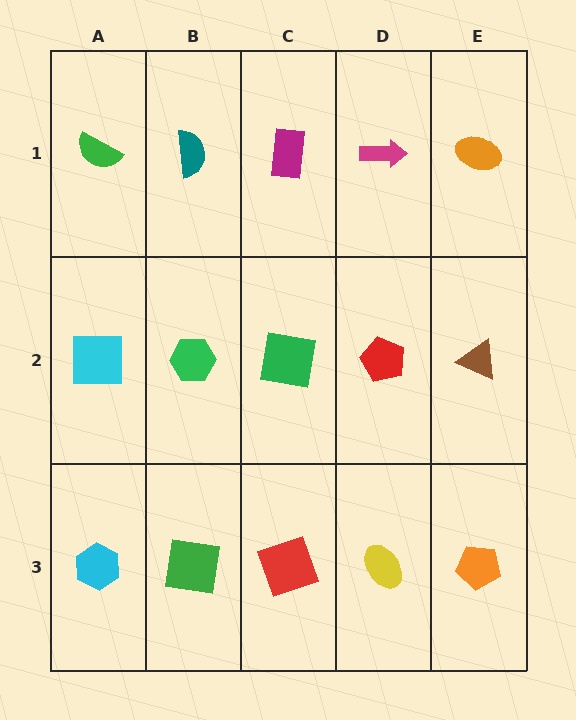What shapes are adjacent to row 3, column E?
A brown triangle (row 2, column E), a yellow ellipse (row 3, column D).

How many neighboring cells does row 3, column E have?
2.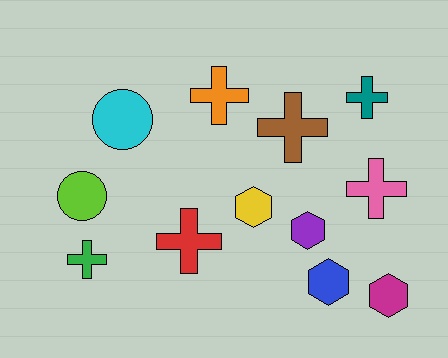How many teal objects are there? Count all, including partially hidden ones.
There is 1 teal object.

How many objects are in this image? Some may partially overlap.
There are 12 objects.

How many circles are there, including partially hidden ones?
There are 2 circles.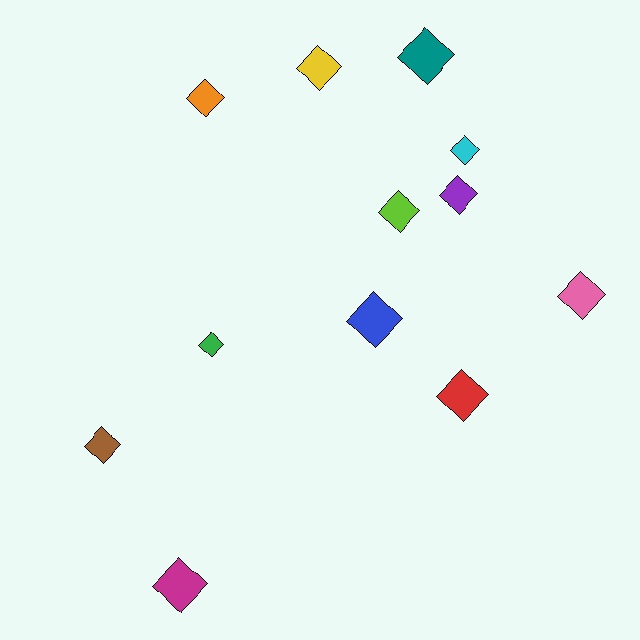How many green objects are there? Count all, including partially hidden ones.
There is 1 green object.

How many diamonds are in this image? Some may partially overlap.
There are 12 diamonds.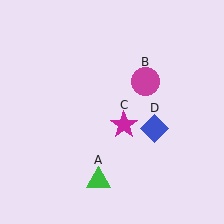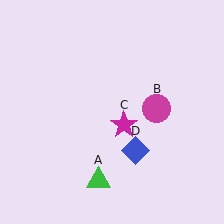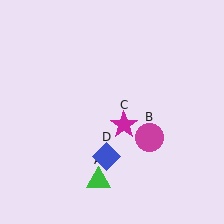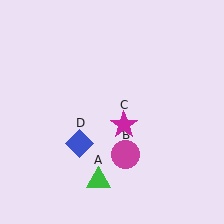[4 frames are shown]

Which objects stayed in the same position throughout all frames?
Green triangle (object A) and magenta star (object C) remained stationary.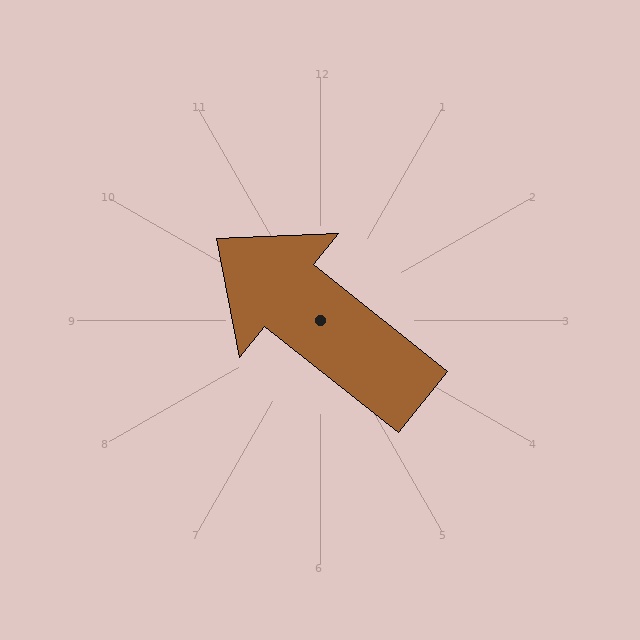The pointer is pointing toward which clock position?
Roughly 10 o'clock.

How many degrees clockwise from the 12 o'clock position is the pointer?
Approximately 308 degrees.